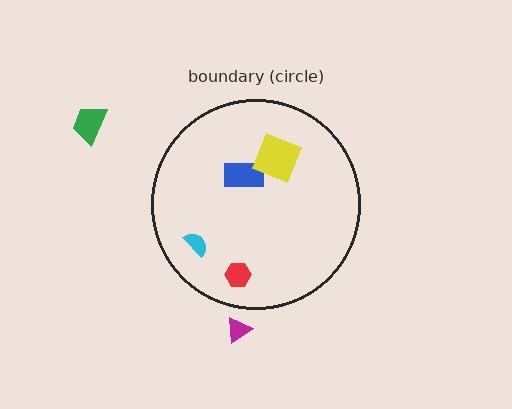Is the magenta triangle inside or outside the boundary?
Outside.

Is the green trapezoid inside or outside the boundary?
Outside.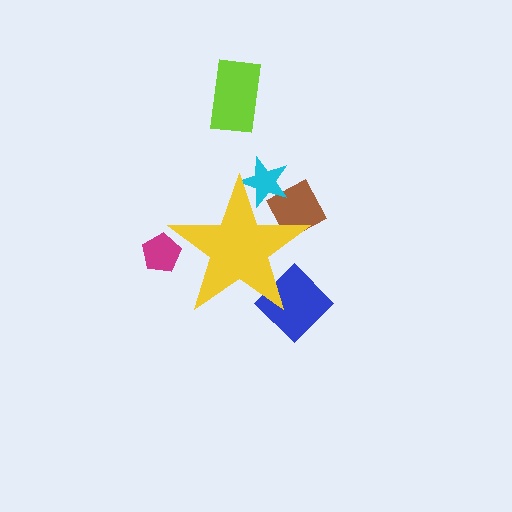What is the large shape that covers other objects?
A yellow star.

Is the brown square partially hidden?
Yes, the brown square is partially hidden behind the yellow star.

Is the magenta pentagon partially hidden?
Yes, the magenta pentagon is partially hidden behind the yellow star.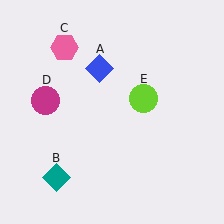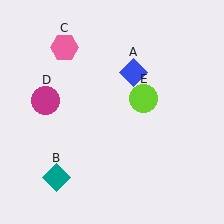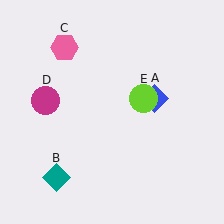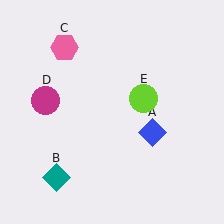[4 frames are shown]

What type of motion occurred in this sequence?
The blue diamond (object A) rotated clockwise around the center of the scene.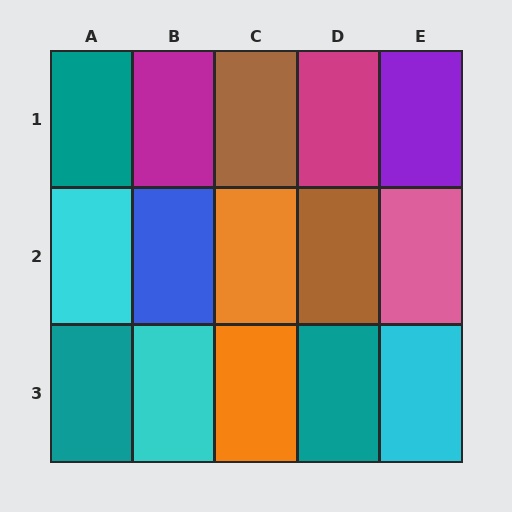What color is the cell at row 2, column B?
Blue.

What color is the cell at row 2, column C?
Orange.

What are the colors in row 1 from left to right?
Teal, magenta, brown, magenta, purple.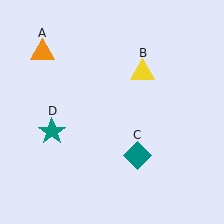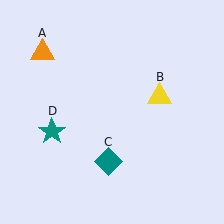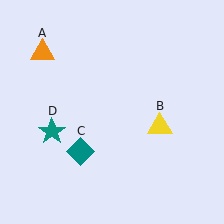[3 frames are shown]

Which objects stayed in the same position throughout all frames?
Orange triangle (object A) and teal star (object D) remained stationary.